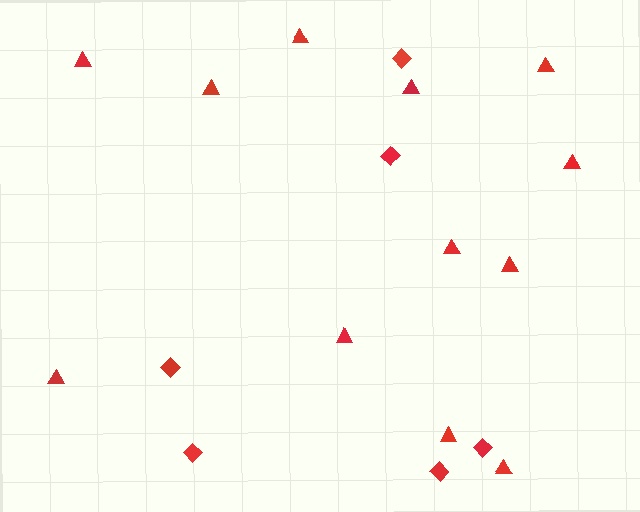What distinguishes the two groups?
There are 2 groups: one group of triangles (12) and one group of diamonds (6).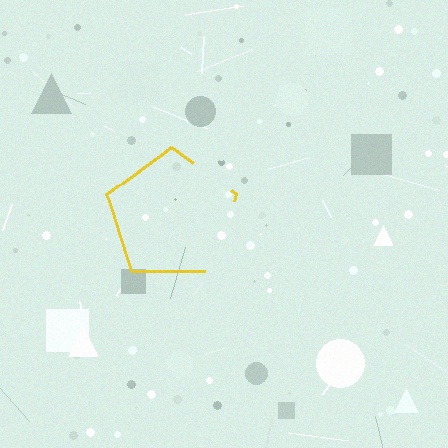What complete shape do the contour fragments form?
The contour fragments form a pentagon.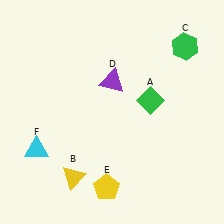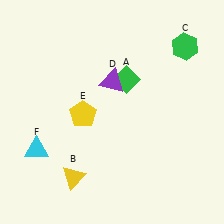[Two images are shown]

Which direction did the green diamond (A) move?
The green diamond (A) moved left.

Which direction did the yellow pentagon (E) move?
The yellow pentagon (E) moved up.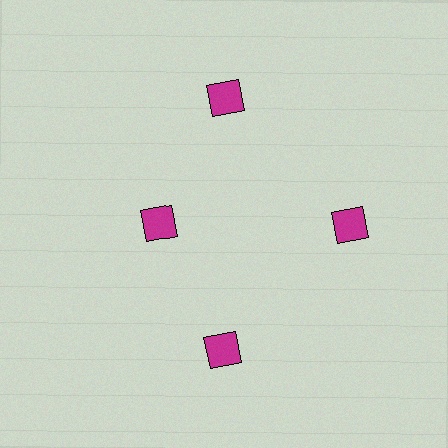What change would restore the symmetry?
The symmetry would be restored by moving it outward, back onto the ring so that all 4 diamonds sit at equal angles and equal distance from the center.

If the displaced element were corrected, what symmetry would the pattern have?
It would have 4-fold rotational symmetry — the pattern would map onto itself every 90 degrees.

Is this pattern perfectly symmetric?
No. The 4 magenta diamonds are arranged in a ring, but one element near the 9 o'clock position is pulled inward toward the center, breaking the 4-fold rotational symmetry.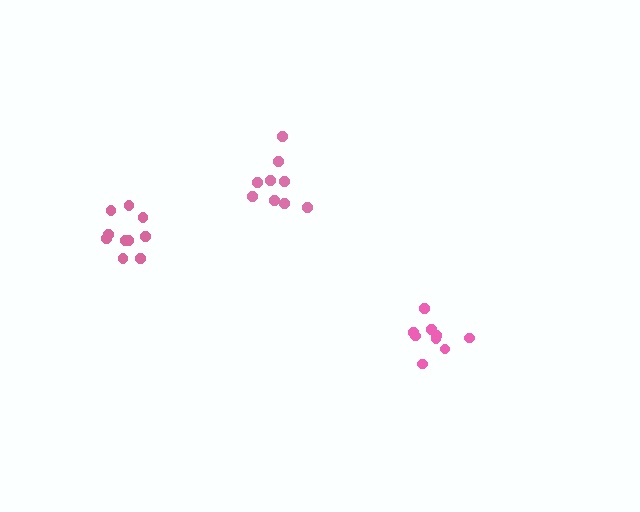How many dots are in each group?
Group 1: 9 dots, Group 2: 9 dots, Group 3: 10 dots (28 total).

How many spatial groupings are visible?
There are 3 spatial groupings.